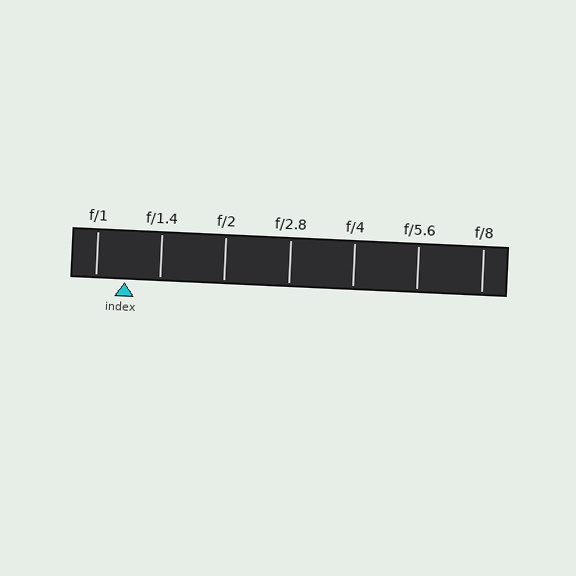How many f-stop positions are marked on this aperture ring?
There are 7 f-stop positions marked.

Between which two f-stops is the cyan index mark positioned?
The index mark is between f/1 and f/1.4.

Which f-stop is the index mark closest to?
The index mark is closest to f/1.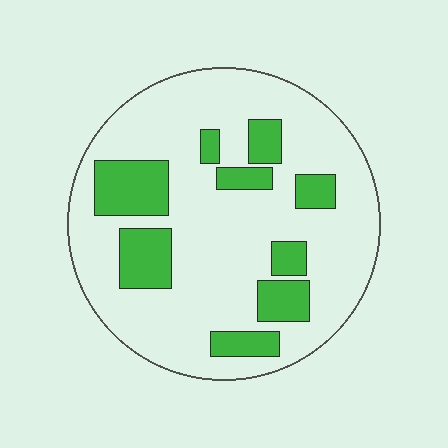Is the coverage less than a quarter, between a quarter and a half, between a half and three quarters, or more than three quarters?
Less than a quarter.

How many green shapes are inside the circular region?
9.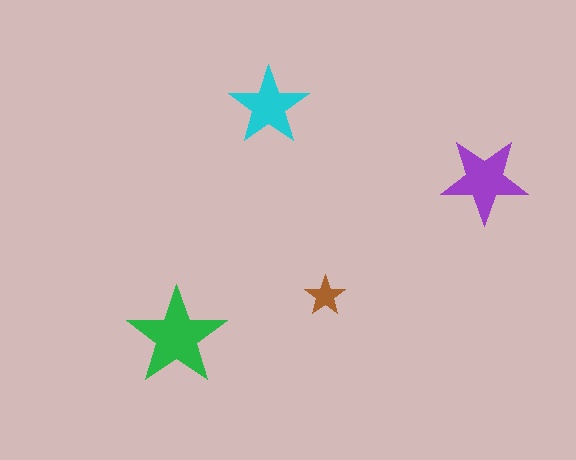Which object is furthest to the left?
The green star is leftmost.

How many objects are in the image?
There are 4 objects in the image.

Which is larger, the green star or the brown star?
The green one.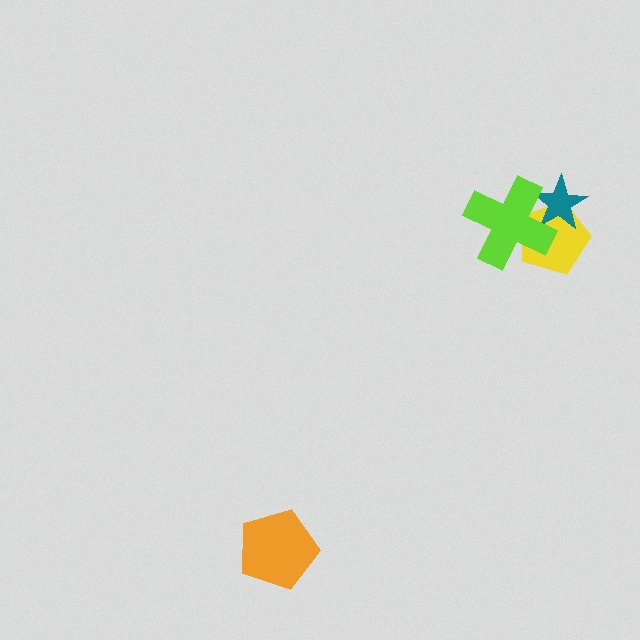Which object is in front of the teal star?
The lime cross is in front of the teal star.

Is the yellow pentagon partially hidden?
Yes, it is partially covered by another shape.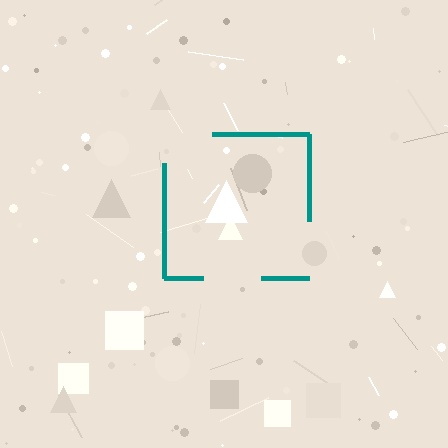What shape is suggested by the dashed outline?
The dashed outline suggests a square.